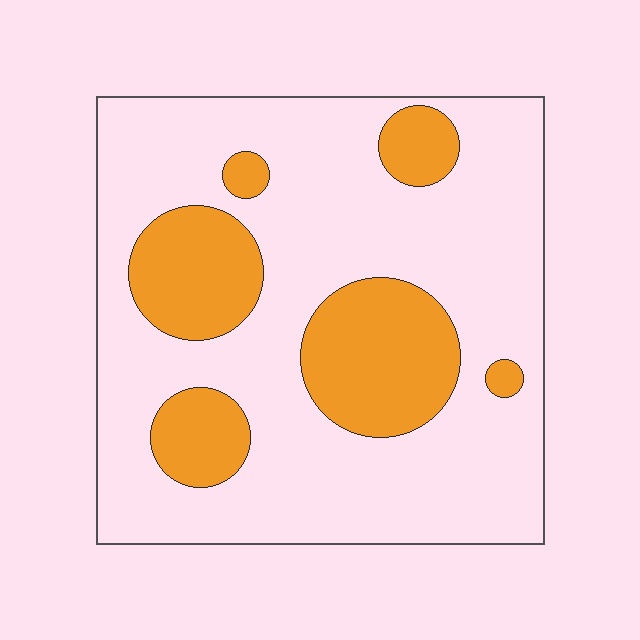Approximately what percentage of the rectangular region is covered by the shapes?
Approximately 25%.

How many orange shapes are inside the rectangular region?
6.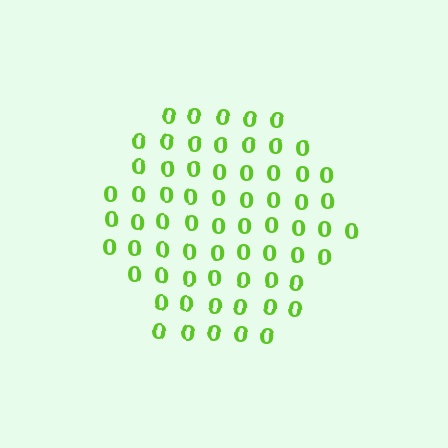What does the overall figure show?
The overall figure shows a hexagon.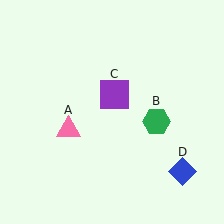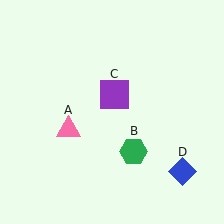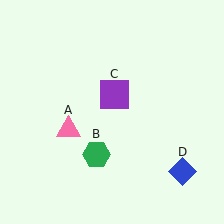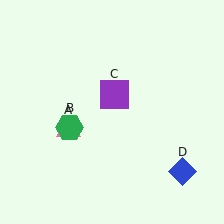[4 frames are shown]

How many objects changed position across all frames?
1 object changed position: green hexagon (object B).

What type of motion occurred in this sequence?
The green hexagon (object B) rotated clockwise around the center of the scene.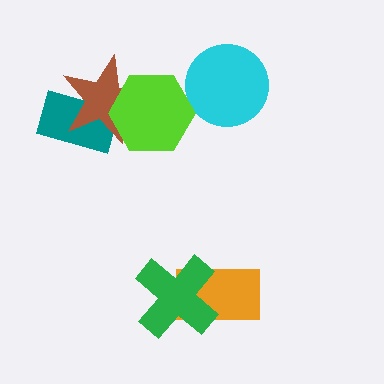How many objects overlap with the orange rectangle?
1 object overlaps with the orange rectangle.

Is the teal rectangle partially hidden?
Yes, it is partially covered by another shape.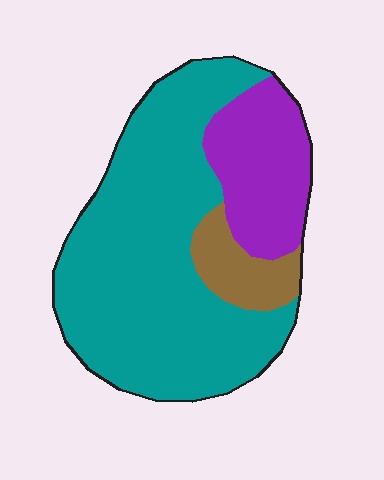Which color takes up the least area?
Brown, at roughly 10%.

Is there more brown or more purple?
Purple.